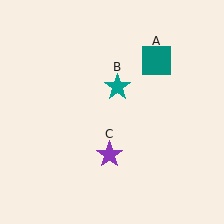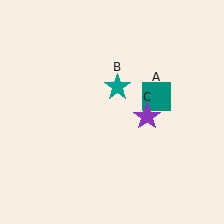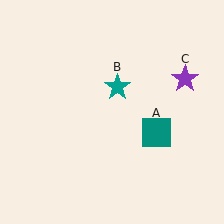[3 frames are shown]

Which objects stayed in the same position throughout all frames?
Teal star (object B) remained stationary.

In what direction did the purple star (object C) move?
The purple star (object C) moved up and to the right.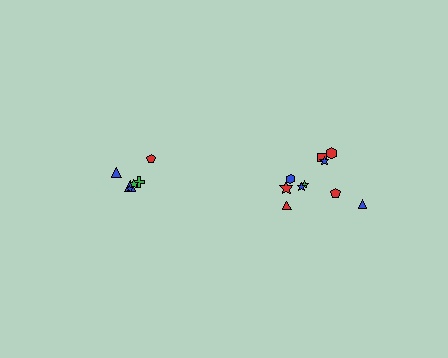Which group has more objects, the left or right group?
The right group.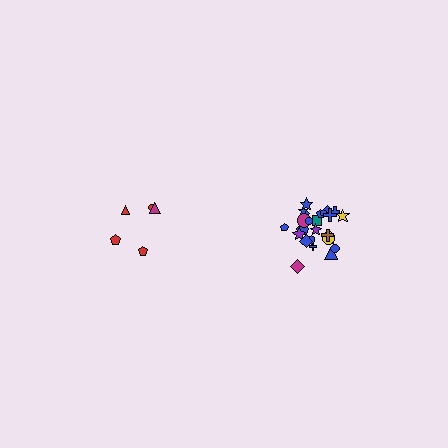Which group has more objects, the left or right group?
The right group.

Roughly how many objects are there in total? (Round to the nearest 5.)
Roughly 30 objects in total.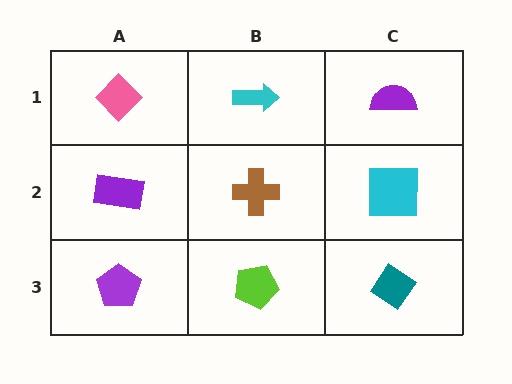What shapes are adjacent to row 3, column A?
A purple rectangle (row 2, column A), a lime pentagon (row 3, column B).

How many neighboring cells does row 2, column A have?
3.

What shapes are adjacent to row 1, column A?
A purple rectangle (row 2, column A), a cyan arrow (row 1, column B).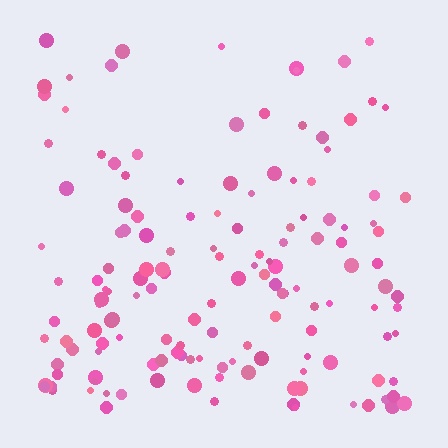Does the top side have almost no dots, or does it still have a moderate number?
Still a moderate number, just noticeably fewer than the bottom.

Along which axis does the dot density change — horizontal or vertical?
Vertical.